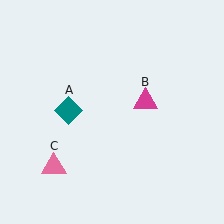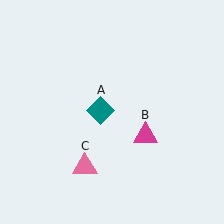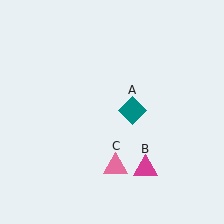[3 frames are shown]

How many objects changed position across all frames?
3 objects changed position: teal diamond (object A), magenta triangle (object B), pink triangle (object C).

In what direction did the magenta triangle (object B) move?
The magenta triangle (object B) moved down.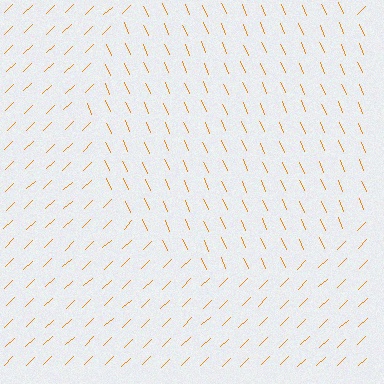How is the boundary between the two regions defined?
The boundary is defined purely by a change in line orientation (approximately 69 degrees difference). All lines are the same color and thickness.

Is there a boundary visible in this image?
Yes, there is a texture boundary formed by a change in line orientation.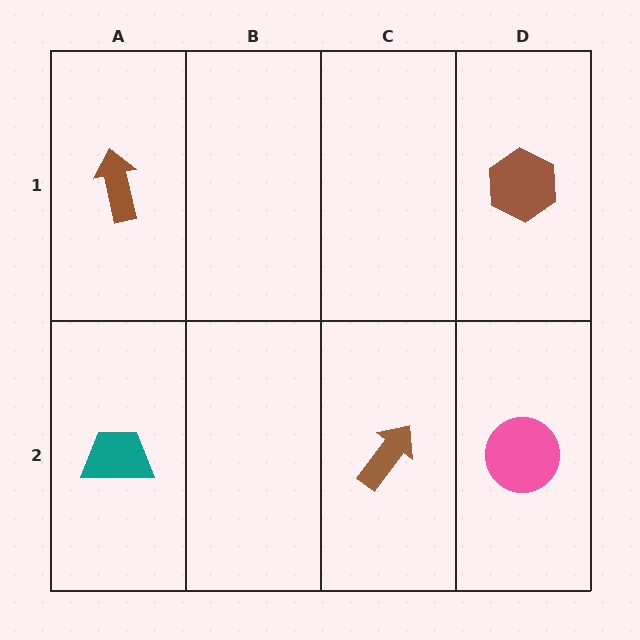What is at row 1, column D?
A brown hexagon.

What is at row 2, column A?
A teal trapezoid.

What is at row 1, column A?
A brown arrow.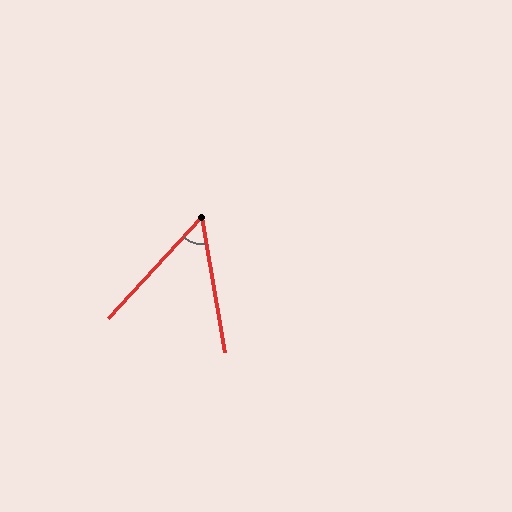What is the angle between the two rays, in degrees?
Approximately 52 degrees.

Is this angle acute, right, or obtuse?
It is acute.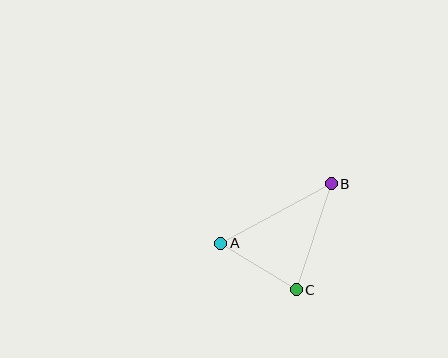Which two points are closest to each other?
Points A and C are closest to each other.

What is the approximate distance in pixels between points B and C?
The distance between B and C is approximately 111 pixels.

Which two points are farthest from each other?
Points A and B are farthest from each other.